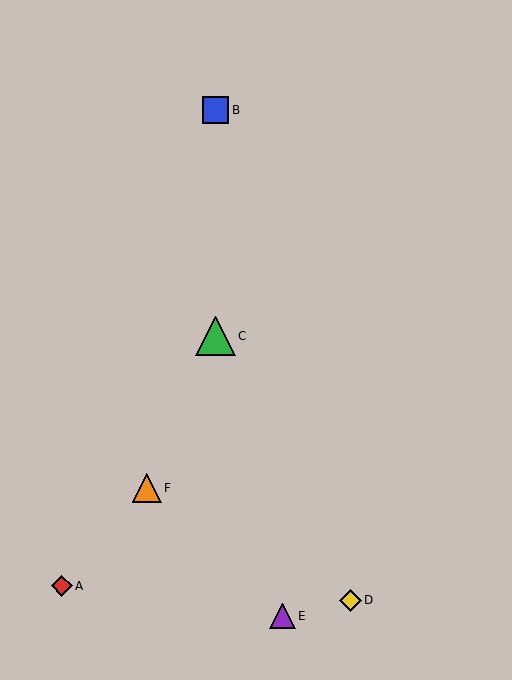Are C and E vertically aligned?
No, C is at x≈215 and E is at x≈282.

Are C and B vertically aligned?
Yes, both are at x≈215.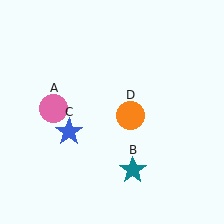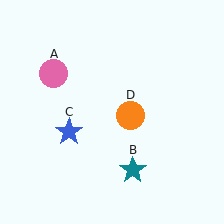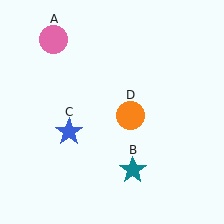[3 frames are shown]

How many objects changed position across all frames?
1 object changed position: pink circle (object A).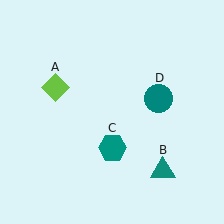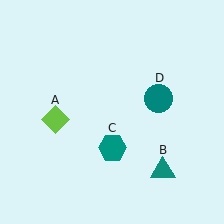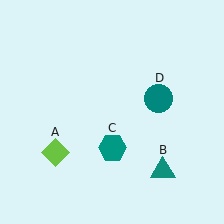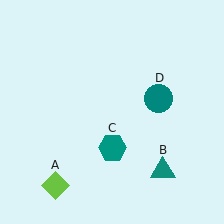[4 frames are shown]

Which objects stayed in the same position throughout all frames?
Teal triangle (object B) and teal hexagon (object C) and teal circle (object D) remained stationary.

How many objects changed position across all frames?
1 object changed position: lime diamond (object A).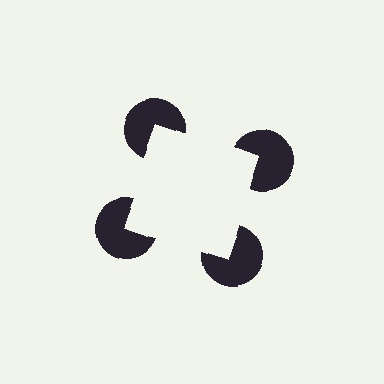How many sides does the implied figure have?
4 sides.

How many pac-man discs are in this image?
There are 4 — one at each vertex of the illusory square.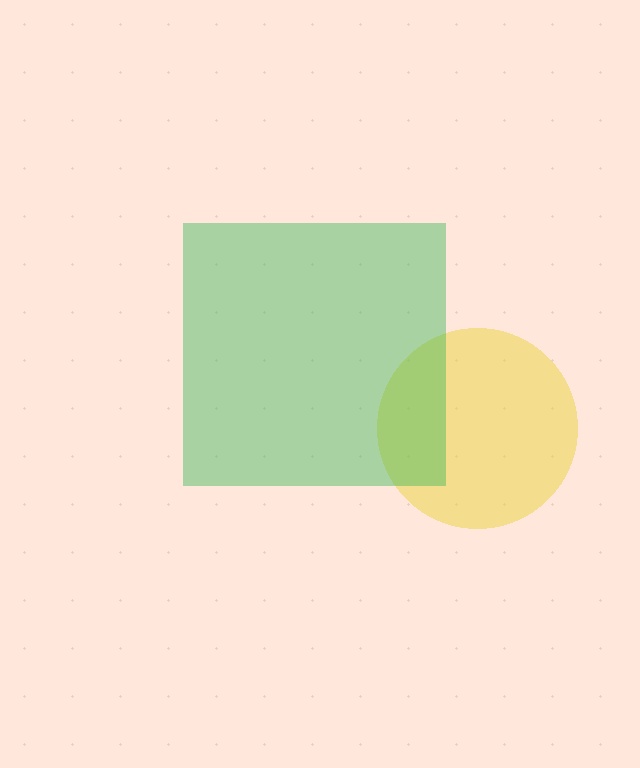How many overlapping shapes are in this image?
There are 2 overlapping shapes in the image.